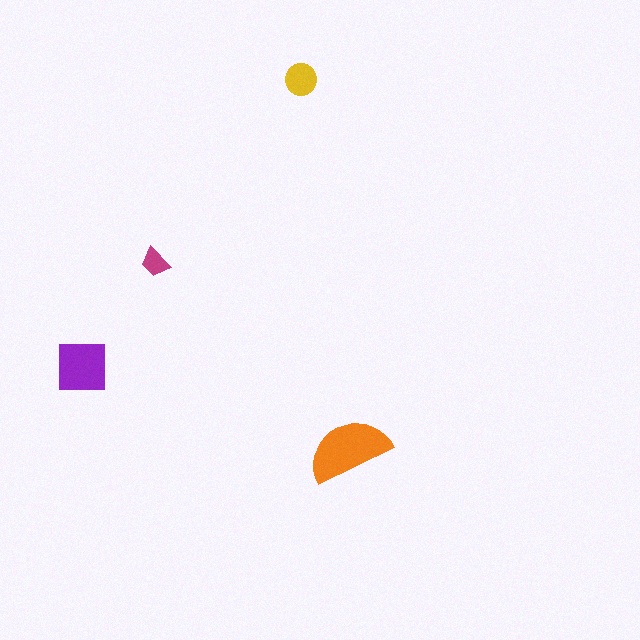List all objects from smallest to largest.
The magenta trapezoid, the yellow circle, the purple square, the orange semicircle.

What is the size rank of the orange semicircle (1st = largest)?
1st.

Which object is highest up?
The yellow circle is topmost.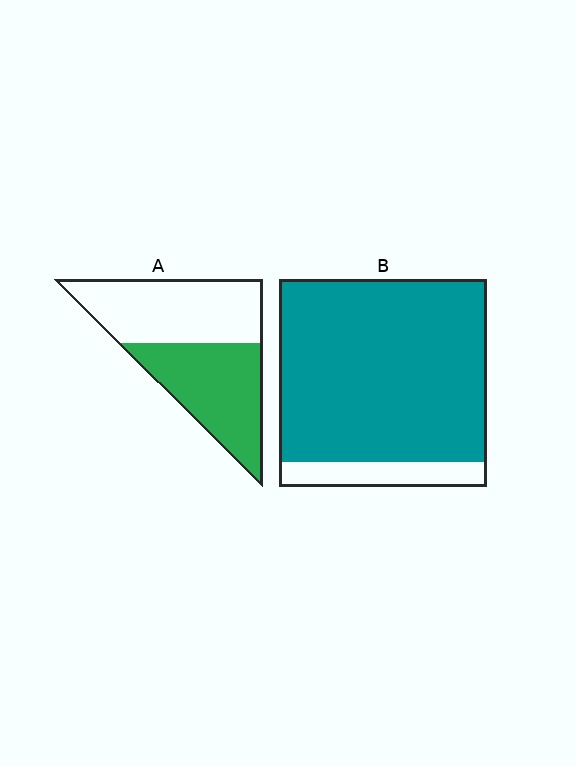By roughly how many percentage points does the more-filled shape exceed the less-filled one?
By roughly 40 percentage points (B over A).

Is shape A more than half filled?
Roughly half.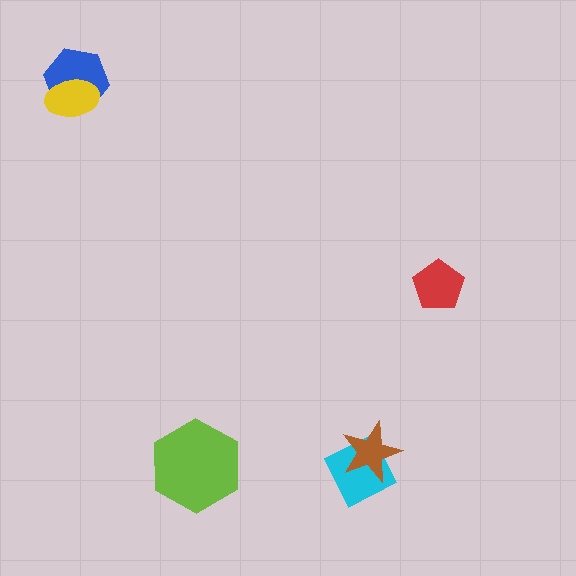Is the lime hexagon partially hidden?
No, no other shape covers it.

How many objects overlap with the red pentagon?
0 objects overlap with the red pentagon.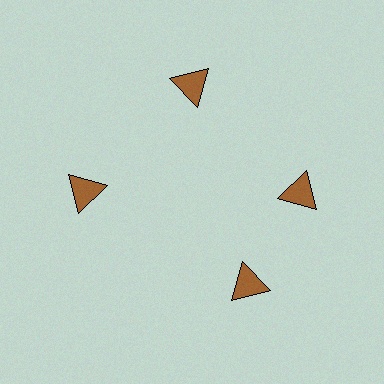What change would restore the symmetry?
The symmetry would be restored by rotating it back into even spacing with its neighbors so that all 4 triangles sit at equal angles and equal distance from the center.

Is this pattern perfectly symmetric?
No. The 4 brown triangles are arranged in a ring, but one element near the 6 o'clock position is rotated out of alignment along the ring, breaking the 4-fold rotational symmetry.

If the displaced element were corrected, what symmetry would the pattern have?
It would have 4-fold rotational symmetry — the pattern would map onto itself every 90 degrees.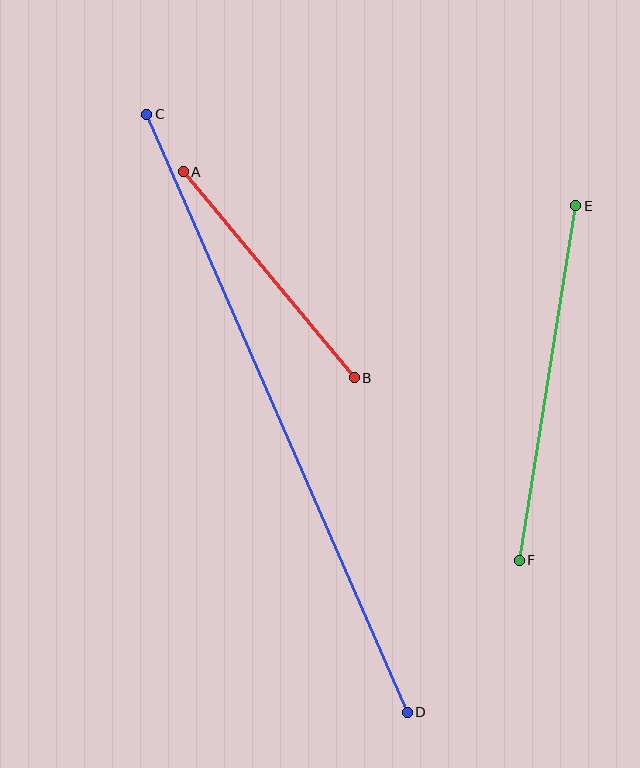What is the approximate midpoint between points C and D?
The midpoint is at approximately (277, 413) pixels.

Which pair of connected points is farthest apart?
Points C and D are farthest apart.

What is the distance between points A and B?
The distance is approximately 268 pixels.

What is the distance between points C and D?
The distance is approximately 653 pixels.